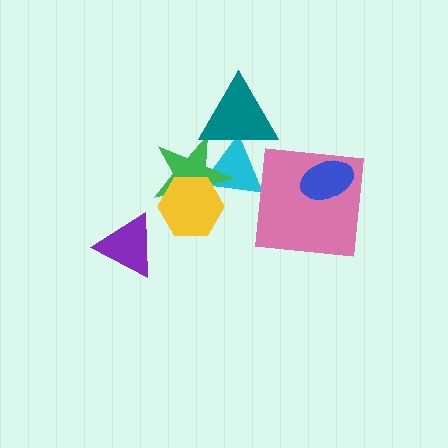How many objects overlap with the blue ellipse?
1 object overlaps with the blue ellipse.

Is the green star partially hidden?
Yes, it is partially covered by another shape.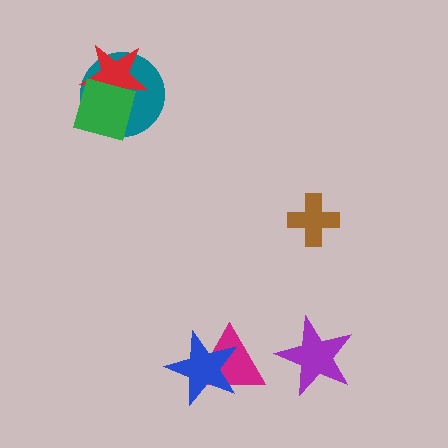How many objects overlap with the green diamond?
2 objects overlap with the green diamond.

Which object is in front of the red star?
The green diamond is in front of the red star.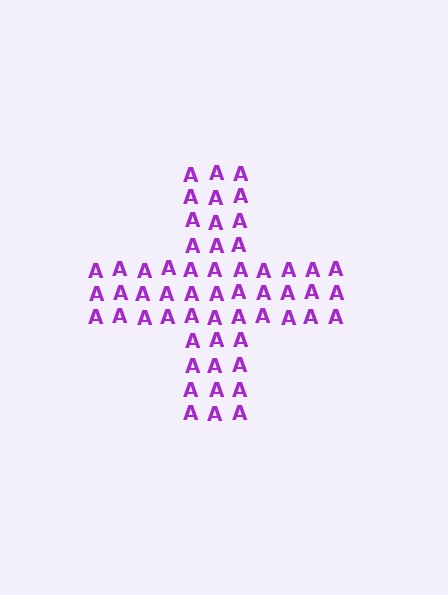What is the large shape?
The large shape is a cross.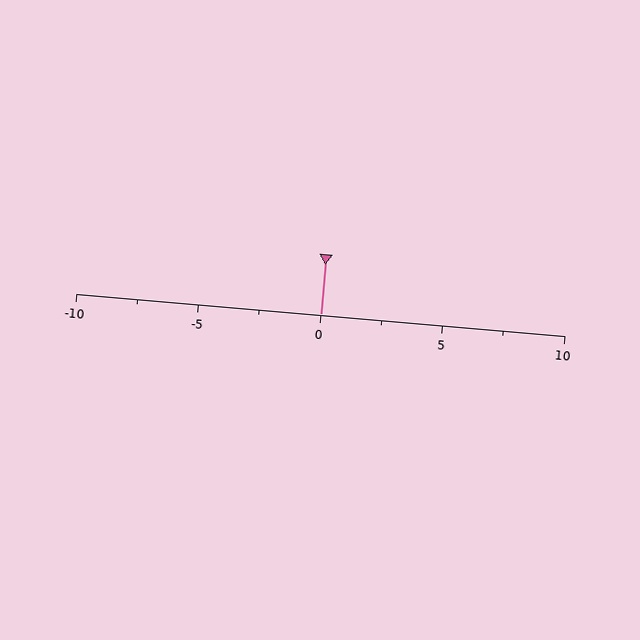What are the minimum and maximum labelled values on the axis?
The axis runs from -10 to 10.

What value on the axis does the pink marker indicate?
The marker indicates approximately 0.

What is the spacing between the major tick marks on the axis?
The major ticks are spaced 5 apart.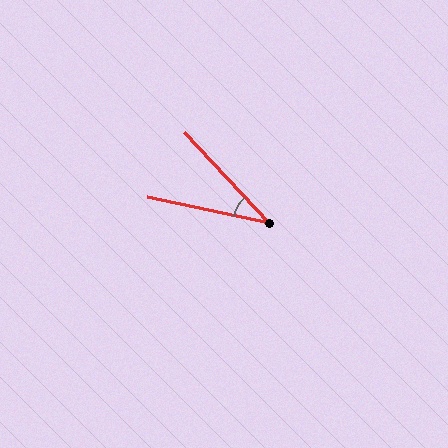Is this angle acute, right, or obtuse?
It is acute.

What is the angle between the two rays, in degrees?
Approximately 35 degrees.